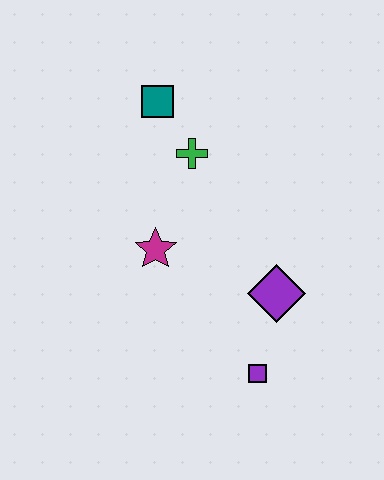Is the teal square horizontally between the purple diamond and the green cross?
No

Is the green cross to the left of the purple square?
Yes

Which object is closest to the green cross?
The teal square is closest to the green cross.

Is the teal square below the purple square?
No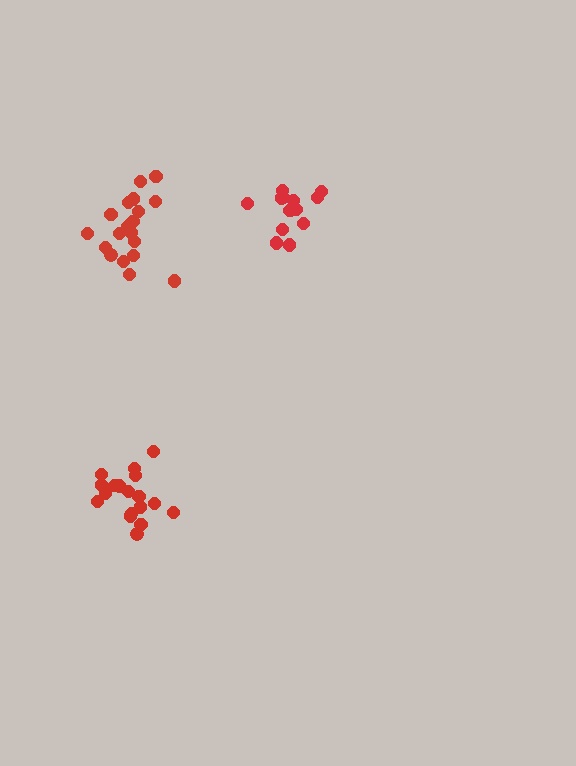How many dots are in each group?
Group 1: 18 dots, Group 2: 13 dots, Group 3: 19 dots (50 total).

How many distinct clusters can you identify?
There are 3 distinct clusters.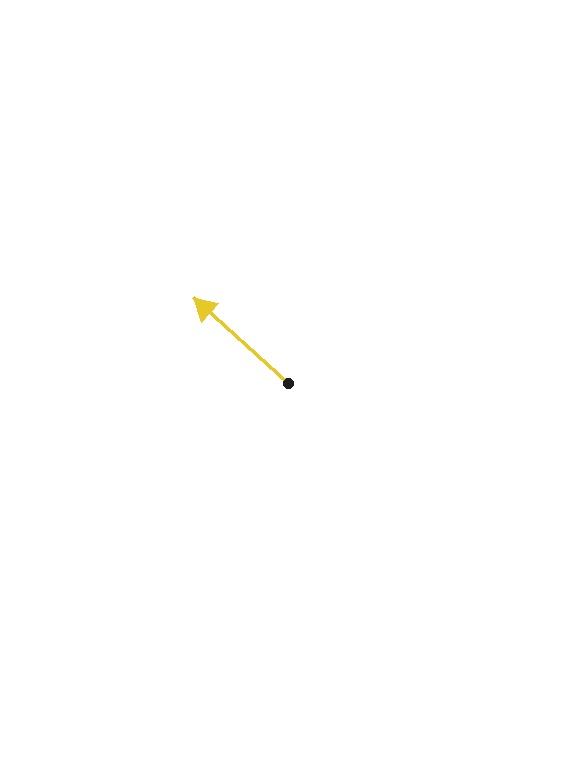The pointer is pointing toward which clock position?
Roughly 10 o'clock.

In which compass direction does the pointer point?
Northwest.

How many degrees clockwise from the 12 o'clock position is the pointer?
Approximately 312 degrees.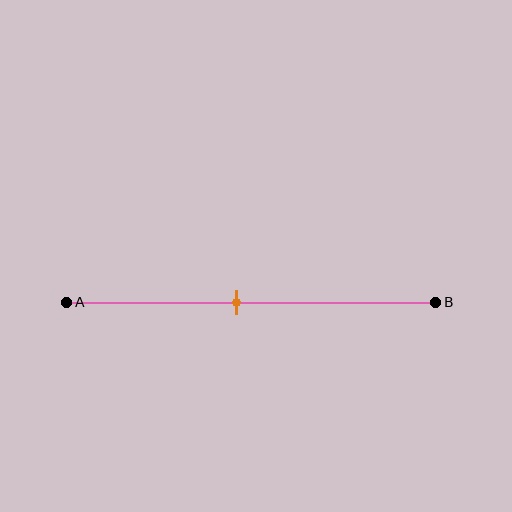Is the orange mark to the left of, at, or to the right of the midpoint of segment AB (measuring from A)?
The orange mark is to the left of the midpoint of segment AB.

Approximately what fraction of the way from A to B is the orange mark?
The orange mark is approximately 45% of the way from A to B.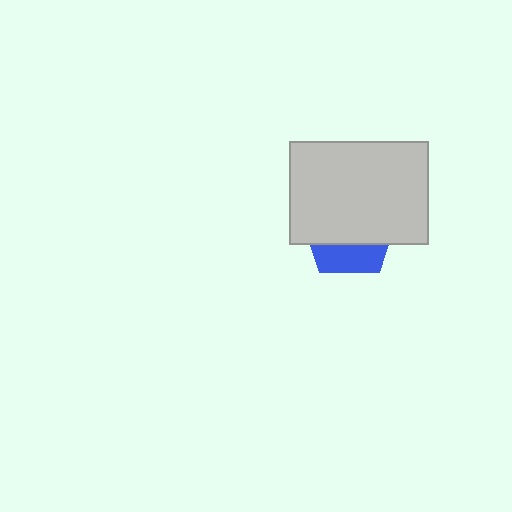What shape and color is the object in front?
The object in front is a light gray rectangle.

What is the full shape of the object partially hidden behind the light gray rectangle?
The partially hidden object is a blue pentagon.